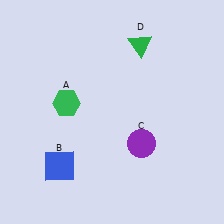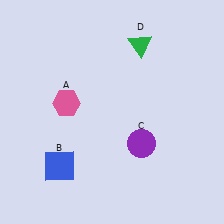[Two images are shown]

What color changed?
The hexagon (A) changed from green in Image 1 to pink in Image 2.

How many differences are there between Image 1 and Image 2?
There is 1 difference between the two images.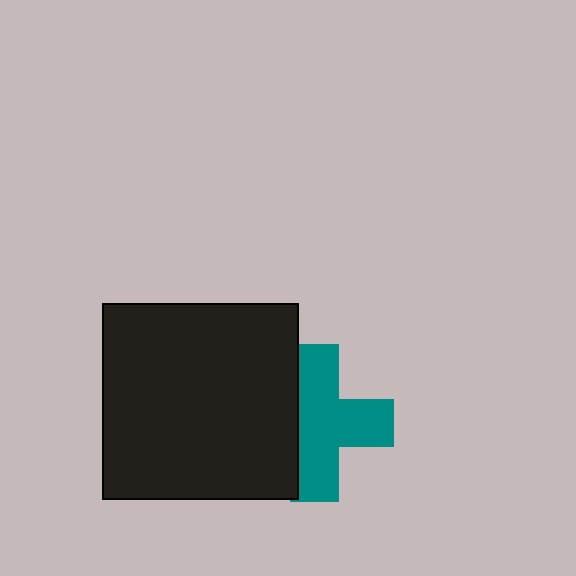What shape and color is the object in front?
The object in front is a black square.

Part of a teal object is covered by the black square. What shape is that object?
It is a cross.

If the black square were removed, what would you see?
You would see the complete teal cross.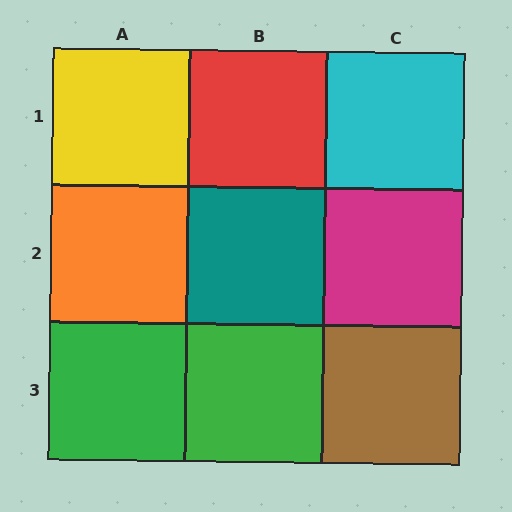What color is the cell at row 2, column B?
Teal.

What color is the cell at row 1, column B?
Red.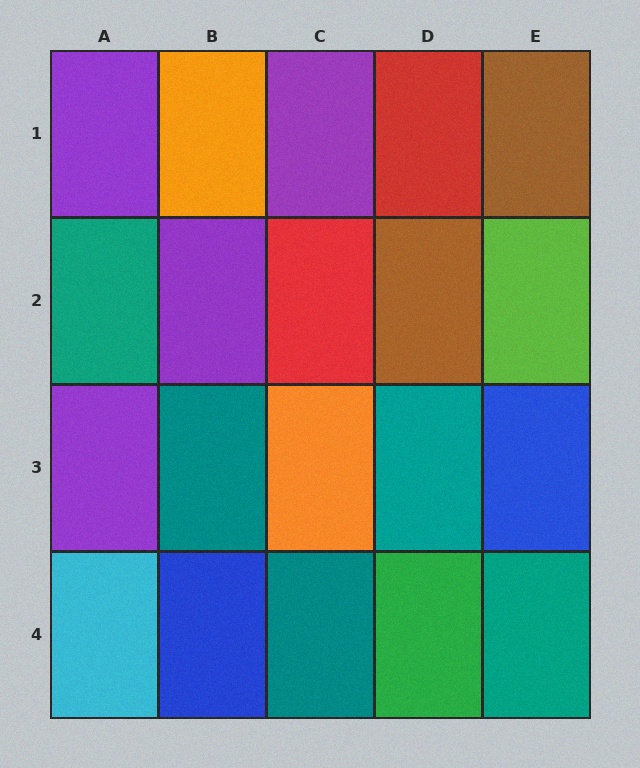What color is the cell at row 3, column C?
Orange.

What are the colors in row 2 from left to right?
Teal, purple, red, brown, lime.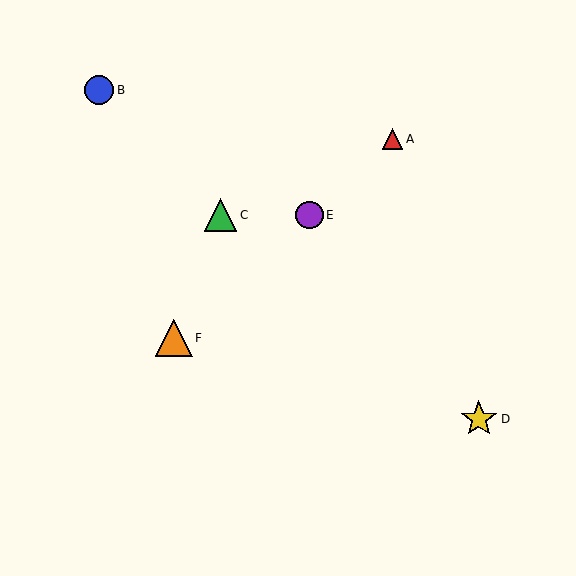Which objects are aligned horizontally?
Objects C, E are aligned horizontally.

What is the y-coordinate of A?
Object A is at y≈139.